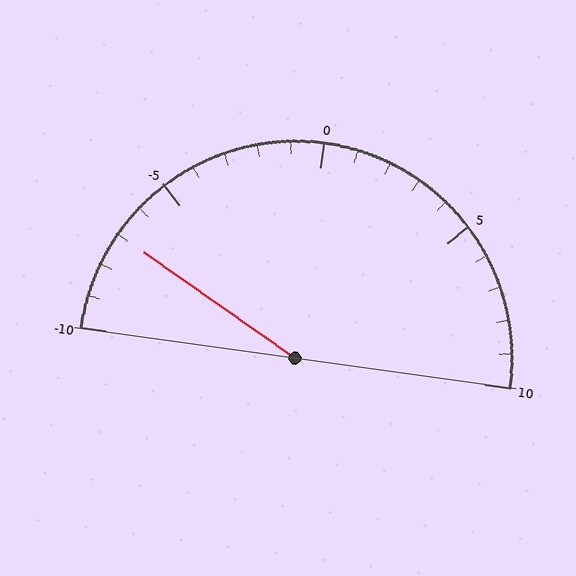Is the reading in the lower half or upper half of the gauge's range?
The reading is in the lower half of the range (-10 to 10).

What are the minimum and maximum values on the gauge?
The gauge ranges from -10 to 10.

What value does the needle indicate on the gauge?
The needle indicates approximately -7.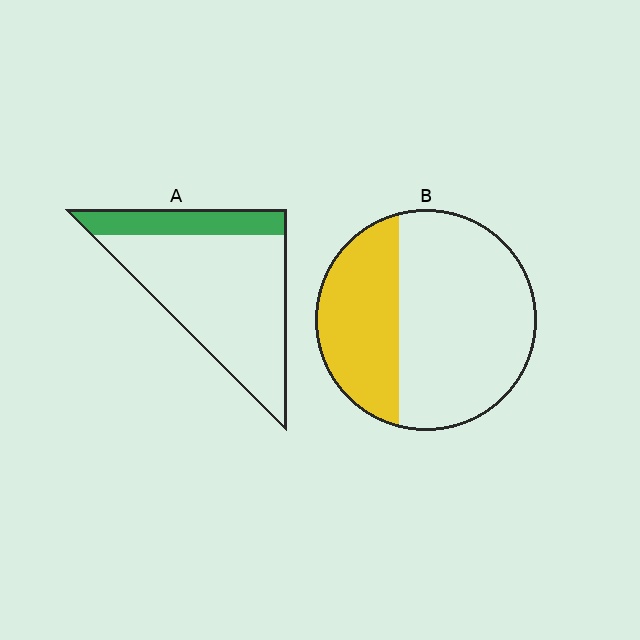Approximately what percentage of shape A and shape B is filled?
A is approximately 20% and B is approximately 35%.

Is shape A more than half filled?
No.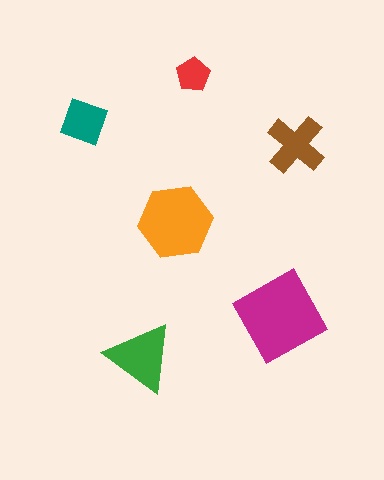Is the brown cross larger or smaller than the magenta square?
Smaller.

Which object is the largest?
The magenta square.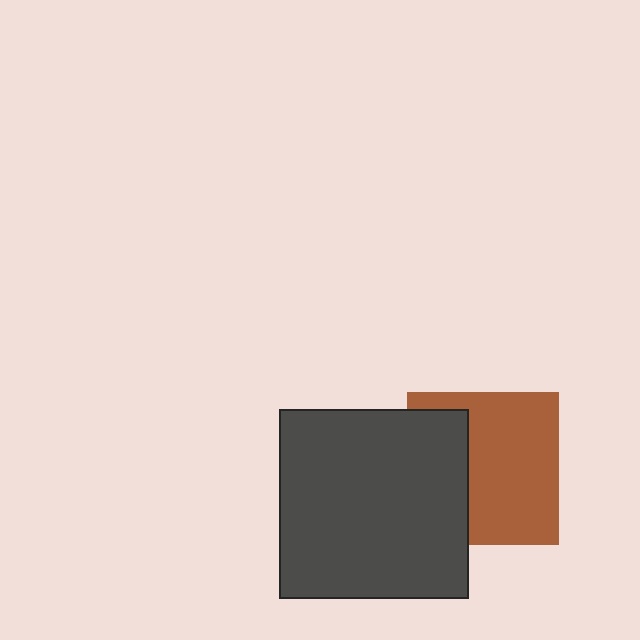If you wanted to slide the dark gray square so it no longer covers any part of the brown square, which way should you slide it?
Slide it left — that is the most direct way to separate the two shapes.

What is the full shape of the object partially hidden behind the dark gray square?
The partially hidden object is a brown square.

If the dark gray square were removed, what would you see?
You would see the complete brown square.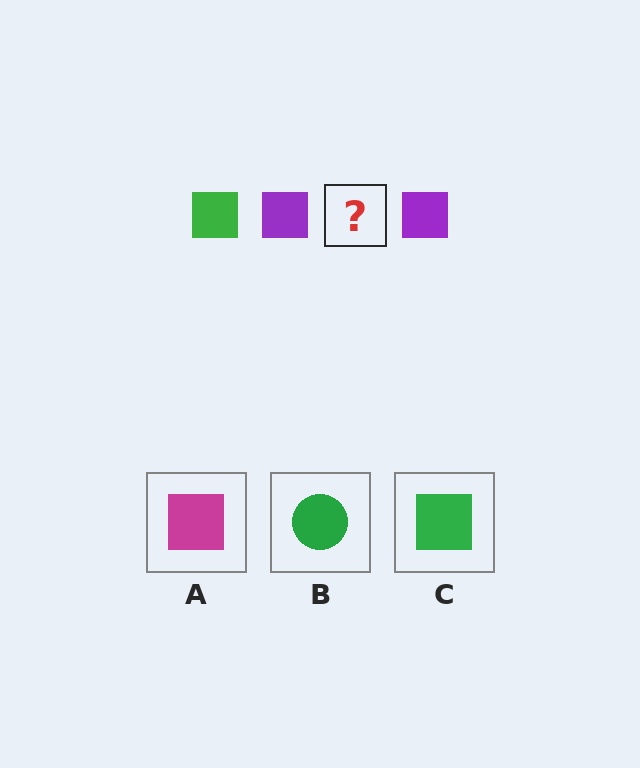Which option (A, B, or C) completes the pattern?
C.